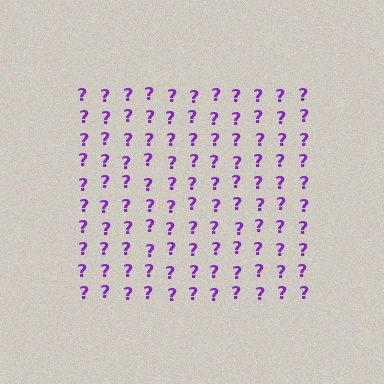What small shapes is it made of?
It is made of small question marks.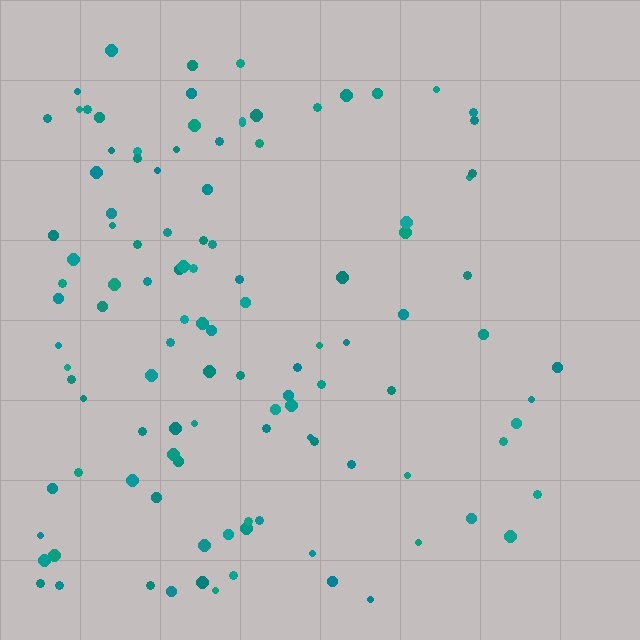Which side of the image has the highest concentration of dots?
The left.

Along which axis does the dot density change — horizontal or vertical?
Horizontal.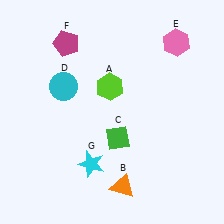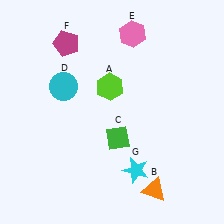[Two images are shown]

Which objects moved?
The objects that moved are: the orange triangle (B), the pink hexagon (E), the cyan star (G).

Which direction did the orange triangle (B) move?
The orange triangle (B) moved right.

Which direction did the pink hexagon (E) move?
The pink hexagon (E) moved left.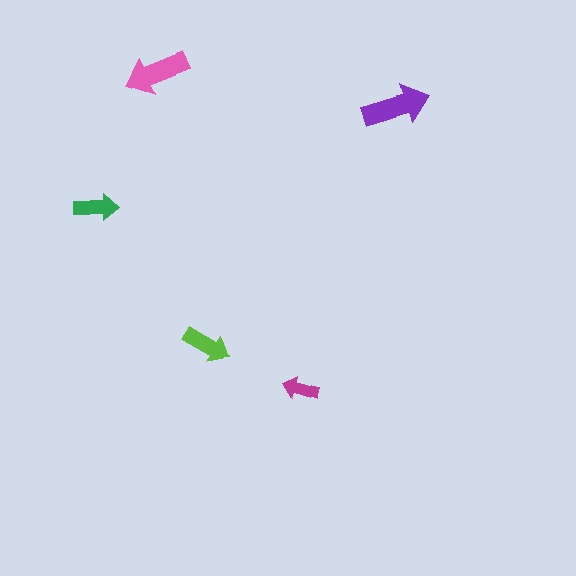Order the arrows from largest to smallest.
the purple one, the pink one, the lime one, the green one, the magenta one.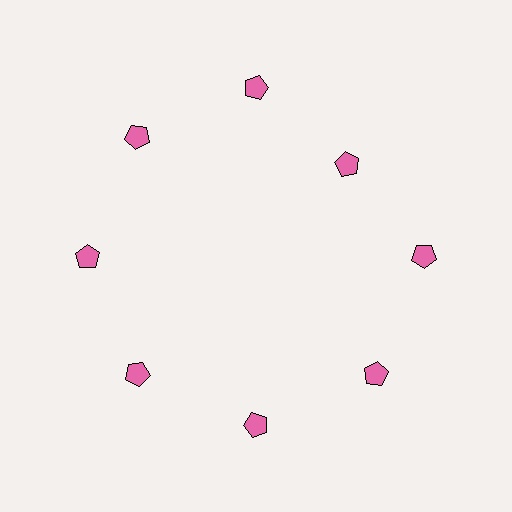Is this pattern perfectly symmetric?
No. The 8 pink pentagons are arranged in a ring, but one element near the 2 o'clock position is pulled inward toward the center, breaking the 8-fold rotational symmetry.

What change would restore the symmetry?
The symmetry would be restored by moving it outward, back onto the ring so that all 8 pentagons sit at equal angles and equal distance from the center.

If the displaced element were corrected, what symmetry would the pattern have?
It would have 8-fold rotational symmetry — the pattern would map onto itself every 45 degrees.